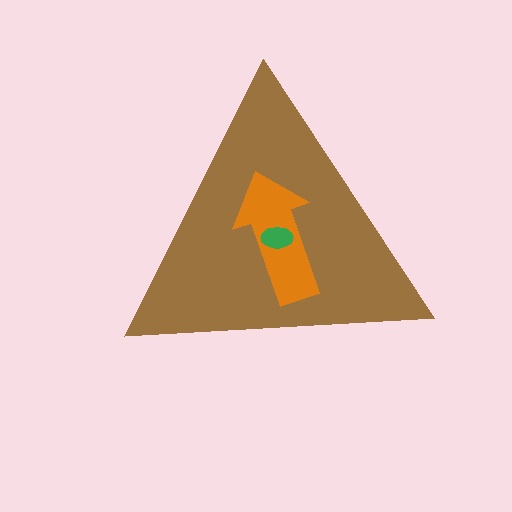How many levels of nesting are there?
3.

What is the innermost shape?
The green ellipse.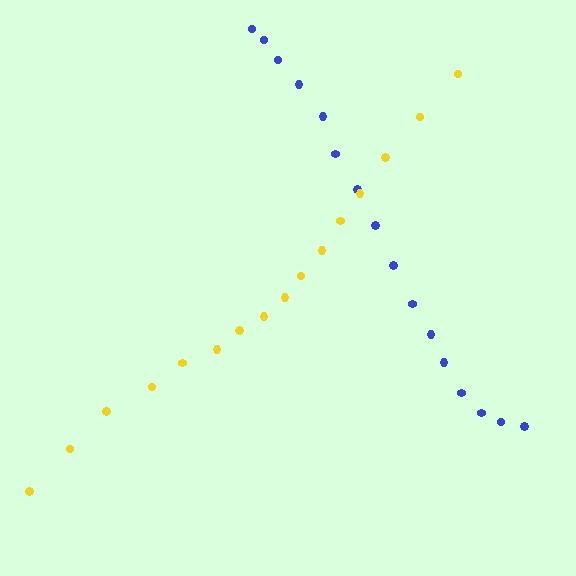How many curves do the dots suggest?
There are 2 distinct paths.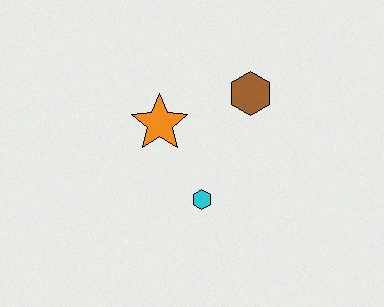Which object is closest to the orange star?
The cyan hexagon is closest to the orange star.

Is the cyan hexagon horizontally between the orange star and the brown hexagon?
Yes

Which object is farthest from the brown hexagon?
The cyan hexagon is farthest from the brown hexagon.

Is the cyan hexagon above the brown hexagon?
No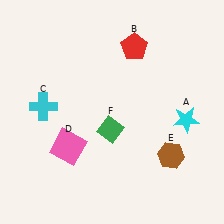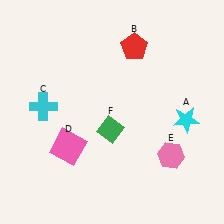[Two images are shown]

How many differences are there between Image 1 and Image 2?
There is 1 difference between the two images.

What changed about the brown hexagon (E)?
In Image 1, E is brown. In Image 2, it changed to pink.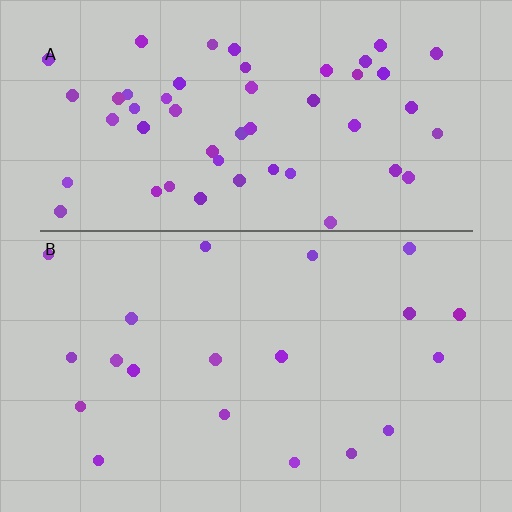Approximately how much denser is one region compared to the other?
Approximately 2.7× — region A over region B.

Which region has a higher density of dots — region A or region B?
A (the top).